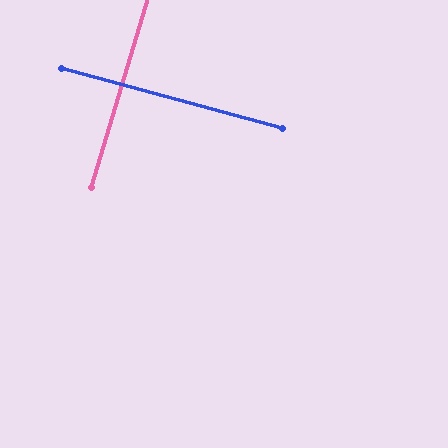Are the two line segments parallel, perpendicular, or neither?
Perpendicular — they meet at approximately 89°.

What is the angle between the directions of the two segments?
Approximately 89 degrees.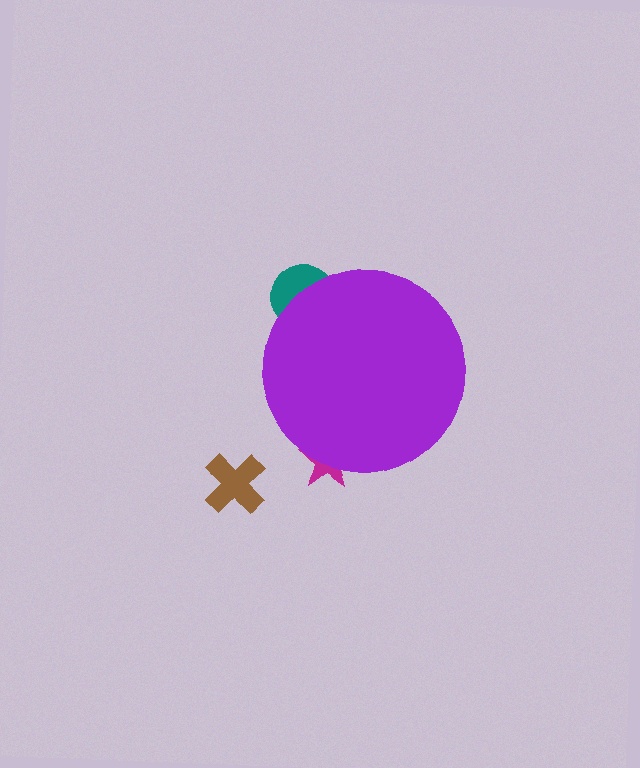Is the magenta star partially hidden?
Yes, the magenta star is partially hidden behind the purple circle.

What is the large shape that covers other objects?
A purple circle.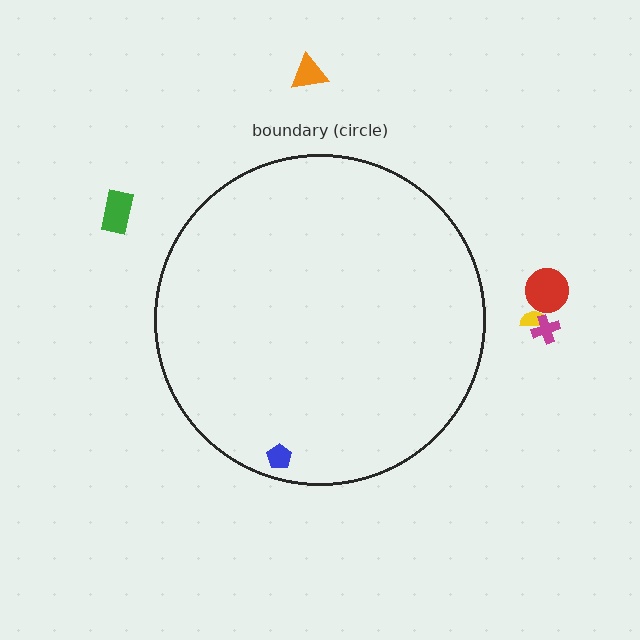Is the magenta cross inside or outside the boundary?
Outside.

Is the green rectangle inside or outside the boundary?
Outside.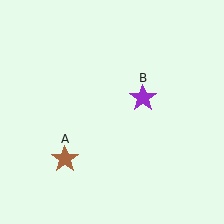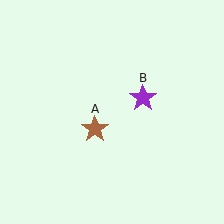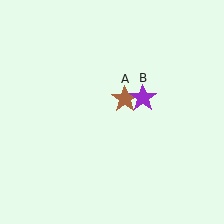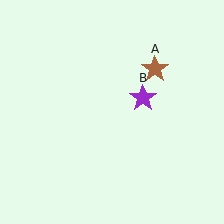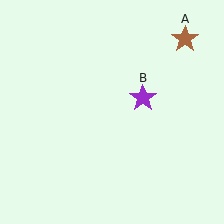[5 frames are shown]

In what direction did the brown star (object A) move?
The brown star (object A) moved up and to the right.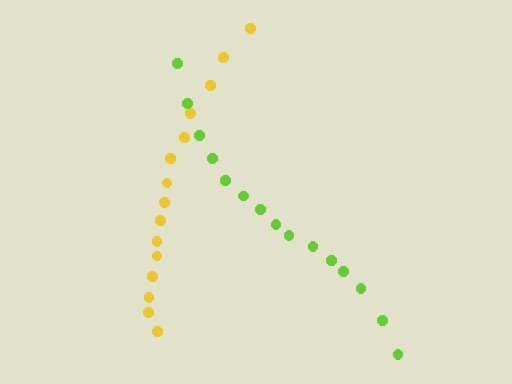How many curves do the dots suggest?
There are 2 distinct paths.